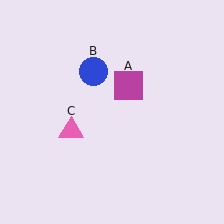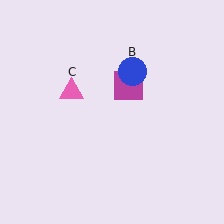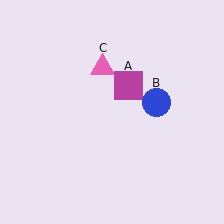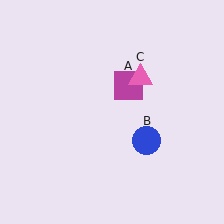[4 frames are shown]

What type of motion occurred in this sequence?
The blue circle (object B), pink triangle (object C) rotated clockwise around the center of the scene.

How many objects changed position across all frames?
2 objects changed position: blue circle (object B), pink triangle (object C).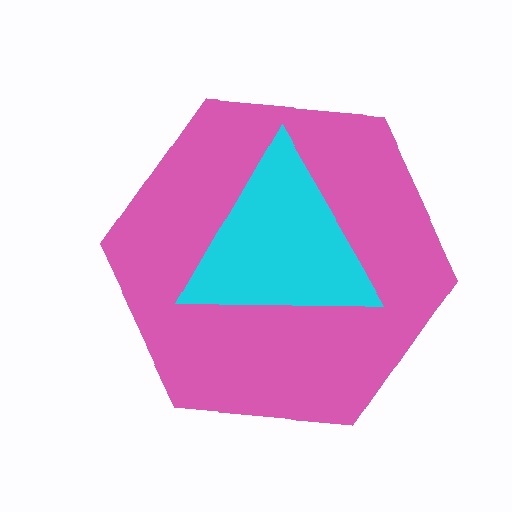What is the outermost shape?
The pink hexagon.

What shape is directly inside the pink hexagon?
The cyan triangle.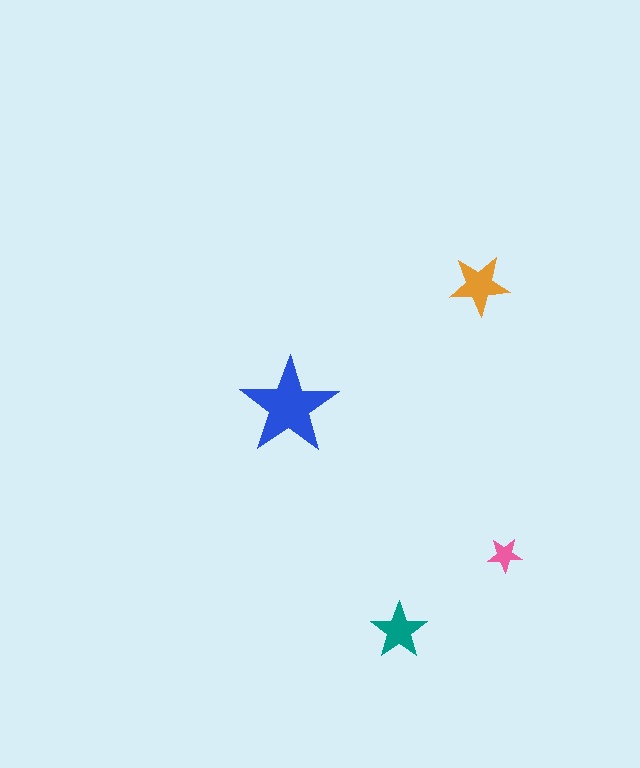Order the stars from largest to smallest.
the blue one, the orange one, the teal one, the pink one.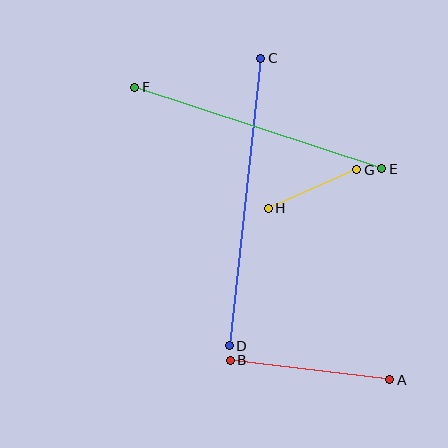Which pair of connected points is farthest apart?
Points C and D are farthest apart.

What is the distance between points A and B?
The distance is approximately 161 pixels.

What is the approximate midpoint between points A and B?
The midpoint is at approximately (310, 370) pixels.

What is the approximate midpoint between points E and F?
The midpoint is at approximately (258, 128) pixels.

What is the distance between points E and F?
The distance is approximately 260 pixels.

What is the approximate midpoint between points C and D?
The midpoint is at approximately (245, 202) pixels.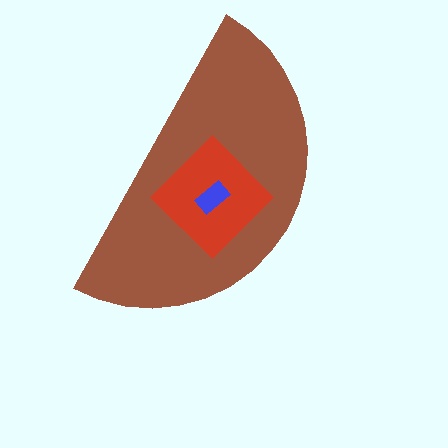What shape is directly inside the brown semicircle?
The red diamond.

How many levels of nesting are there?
3.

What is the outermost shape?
The brown semicircle.